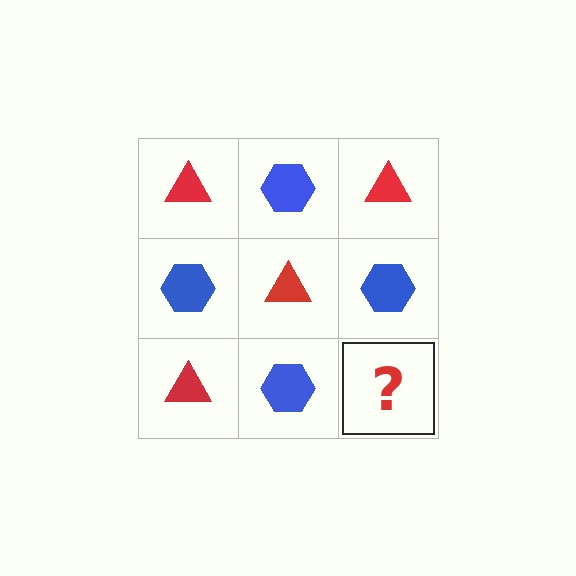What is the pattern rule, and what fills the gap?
The rule is that it alternates red triangle and blue hexagon in a checkerboard pattern. The gap should be filled with a red triangle.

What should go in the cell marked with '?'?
The missing cell should contain a red triangle.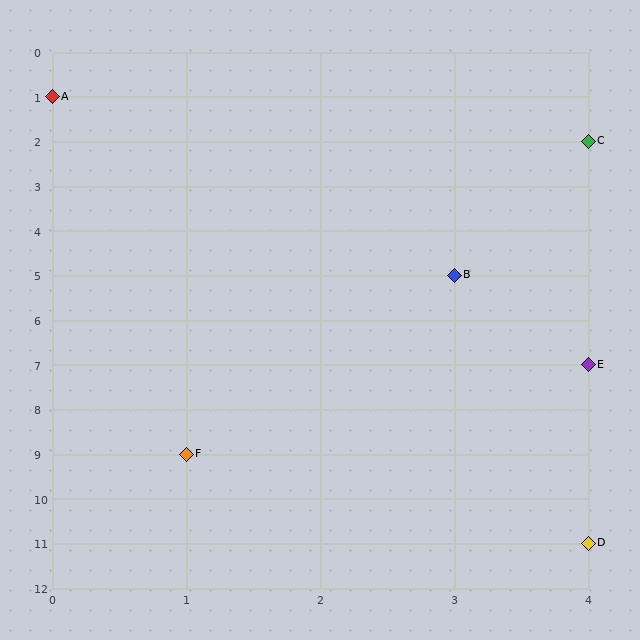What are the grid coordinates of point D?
Point D is at grid coordinates (4, 11).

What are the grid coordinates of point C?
Point C is at grid coordinates (4, 2).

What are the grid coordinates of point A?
Point A is at grid coordinates (0, 1).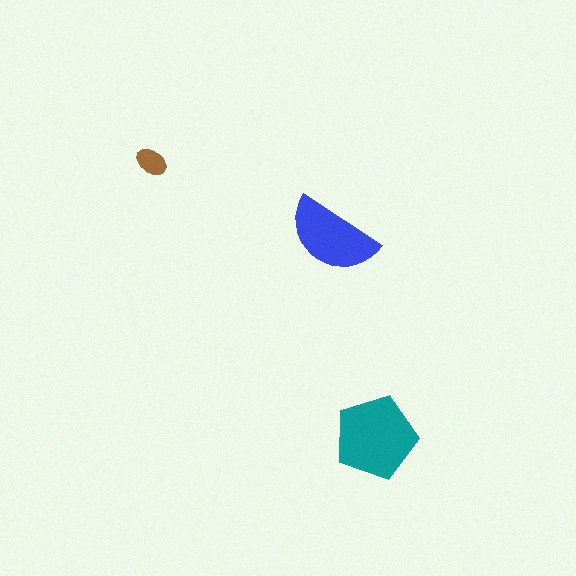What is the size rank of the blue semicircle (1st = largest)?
2nd.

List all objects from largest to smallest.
The teal pentagon, the blue semicircle, the brown ellipse.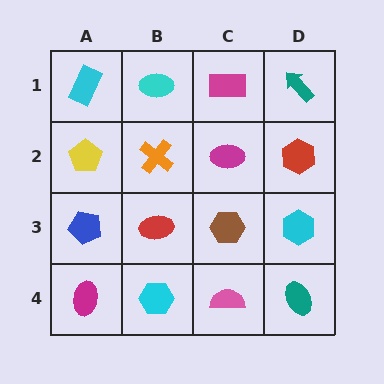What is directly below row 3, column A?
A magenta ellipse.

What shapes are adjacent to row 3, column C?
A magenta ellipse (row 2, column C), a pink semicircle (row 4, column C), a red ellipse (row 3, column B), a cyan hexagon (row 3, column D).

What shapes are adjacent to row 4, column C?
A brown hexagon (row 3, column C), a cyan hexagon (row 4, column B), a teal ellipse (row 4, column D).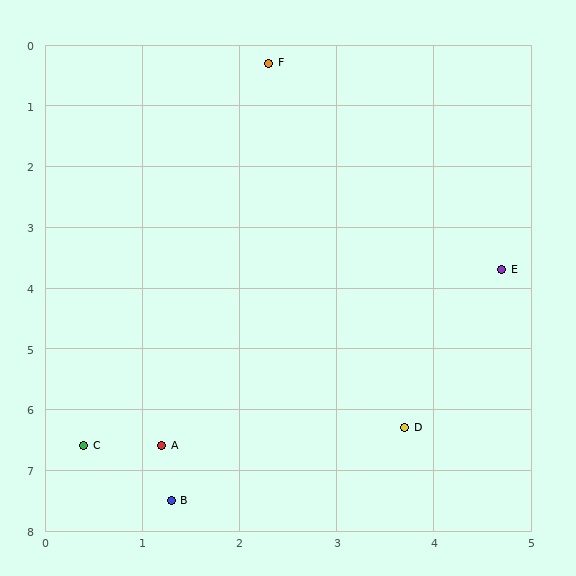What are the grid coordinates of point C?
Point C is at approximately (0.4, 6.6).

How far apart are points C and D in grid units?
Points C and D are about 3.3 grid units apart.